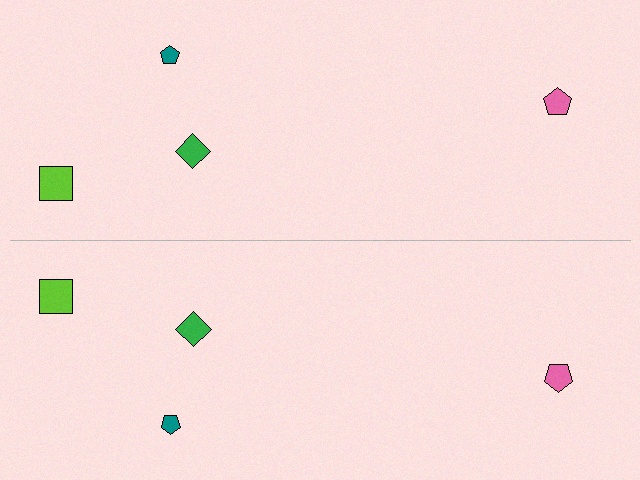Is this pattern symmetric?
Yes, this pattern has bilateral (reflection) symmetry.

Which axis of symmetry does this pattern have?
The pattern has a horizontal axis of symmetry running through the center of the image.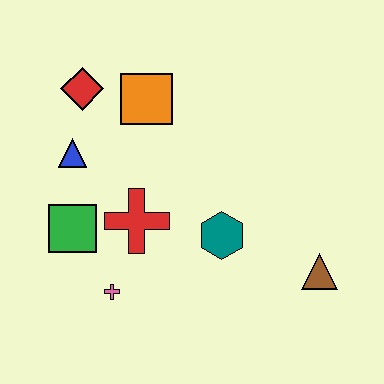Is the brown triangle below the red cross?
Yes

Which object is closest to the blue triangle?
The red diamond is closest to the blue triangle.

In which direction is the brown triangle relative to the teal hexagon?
The brown triangle is to the right of the teal hexagon.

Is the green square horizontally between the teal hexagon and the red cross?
No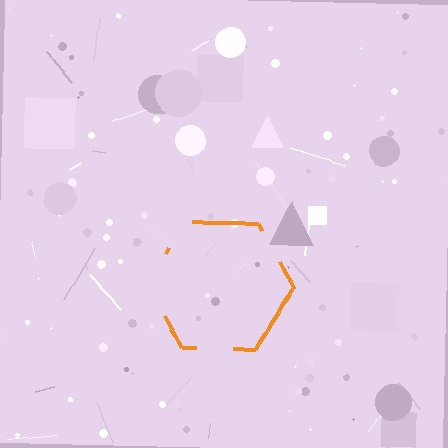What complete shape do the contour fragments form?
The contour fragments form a hexagon.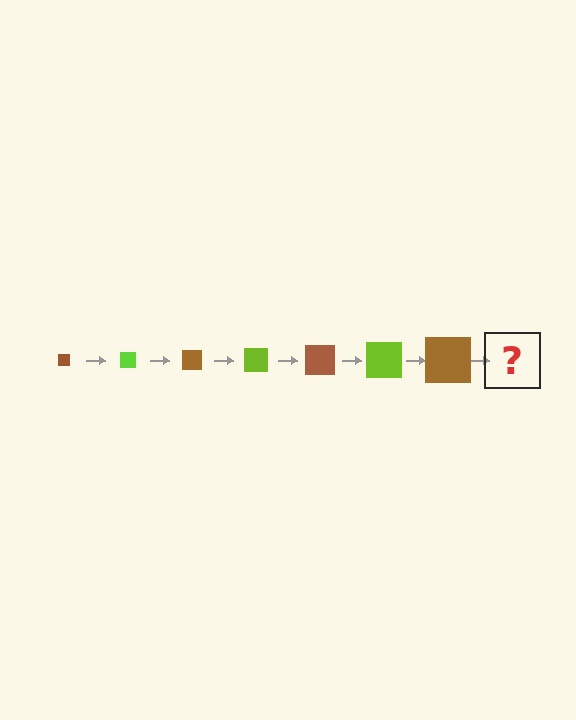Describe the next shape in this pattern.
It should be a lime square, larger than the previous one.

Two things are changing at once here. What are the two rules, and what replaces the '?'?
The two rules are that the square grows larger each step and the color cycles through brown and lime. The '?' should be a lime square, larger than the previous one.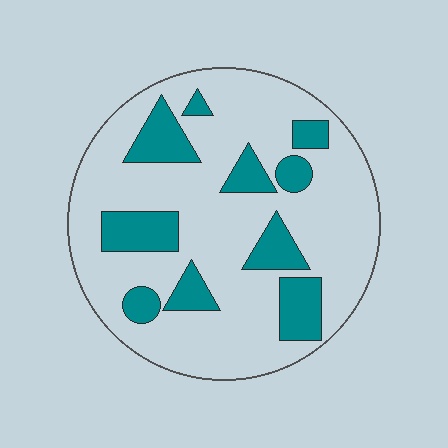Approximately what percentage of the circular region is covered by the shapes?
Approximately 25%.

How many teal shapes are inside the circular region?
10.